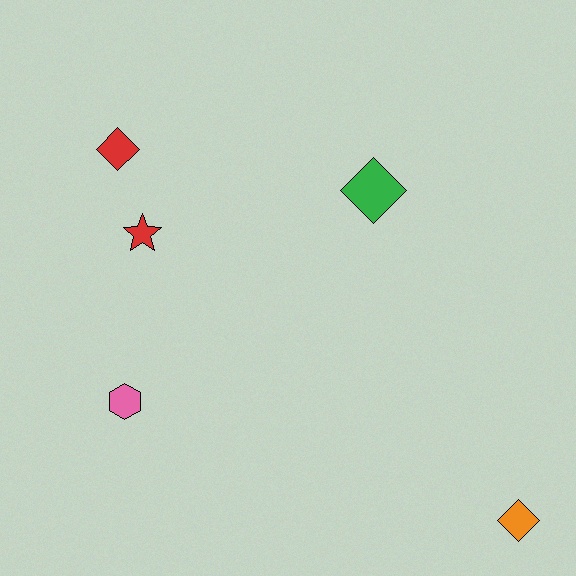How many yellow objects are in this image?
There are no yellow objects.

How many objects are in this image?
There are 5 objects.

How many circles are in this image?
There are no circles.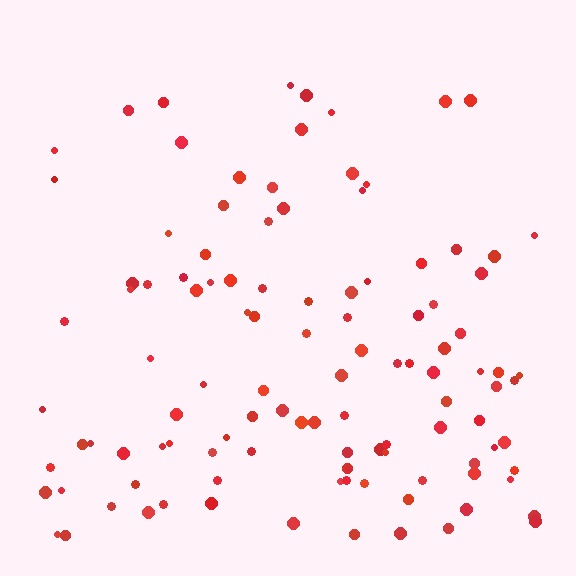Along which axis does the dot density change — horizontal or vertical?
Vertical.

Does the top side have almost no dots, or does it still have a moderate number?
Still a moderate number, just noticeably fewer than the bottom.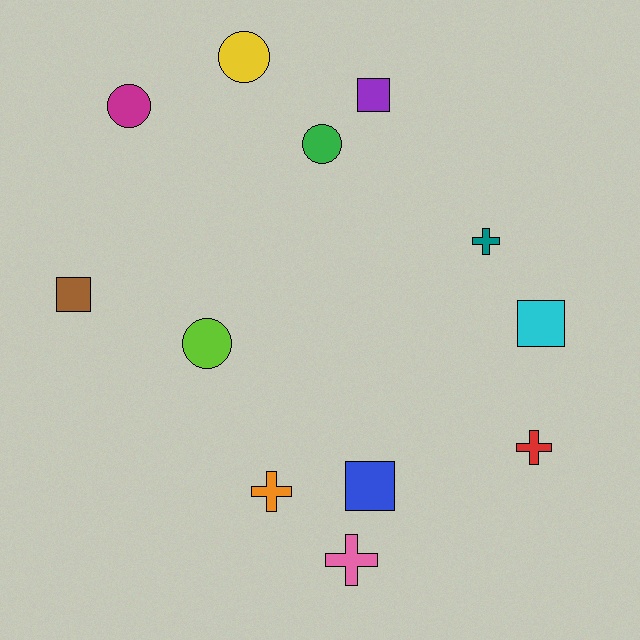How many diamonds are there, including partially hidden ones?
There are no diamonds.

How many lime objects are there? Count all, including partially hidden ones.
There is 1 lime object.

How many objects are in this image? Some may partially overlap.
There are 12 objects.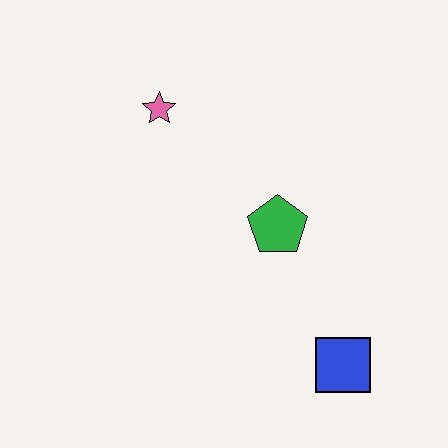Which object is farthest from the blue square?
The pink star is farthest from the blue square.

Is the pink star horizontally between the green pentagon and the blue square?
No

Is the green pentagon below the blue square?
No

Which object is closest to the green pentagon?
The blue square is closest to the green pentagon.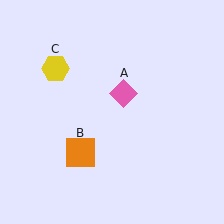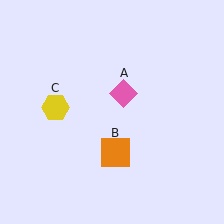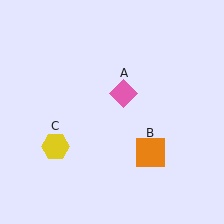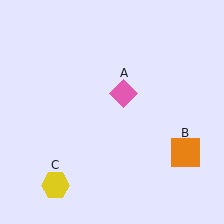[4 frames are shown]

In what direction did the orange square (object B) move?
The orange square (object B) moved right.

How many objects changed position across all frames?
2 objects changed position: orange square (object B), yellow hexagon (object C).